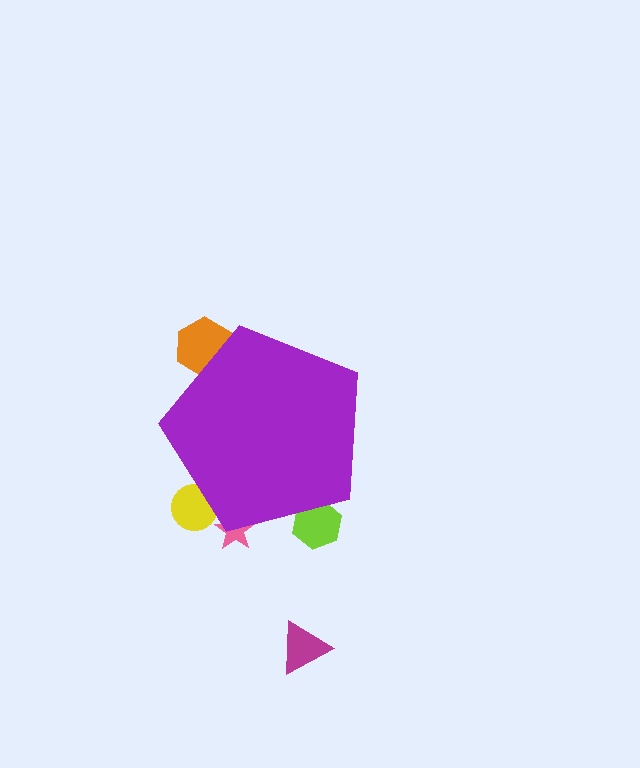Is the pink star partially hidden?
Yes, the pink star is partially hidden behind the purple pentagon.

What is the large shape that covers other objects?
A purple pentagon.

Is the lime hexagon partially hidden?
Yes, the lime hexagon is partially hidden behind the purple pentagon.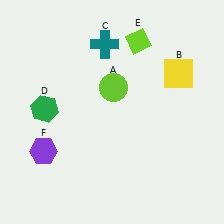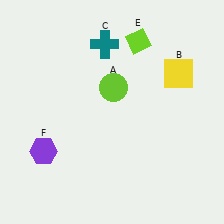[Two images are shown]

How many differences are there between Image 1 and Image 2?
There is 1 difference between the two images.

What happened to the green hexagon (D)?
The green hexagon (D) was removed in Image 2. It was in the top-left area of Image 1.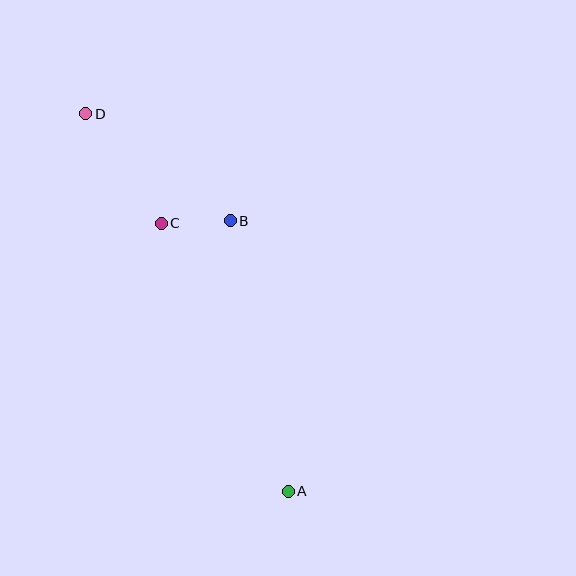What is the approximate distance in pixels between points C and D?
The distance between C and D is approximately 133 pixels.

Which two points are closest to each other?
Points B and C are closest to each other.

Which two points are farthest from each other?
Points A and D are farthest from each other.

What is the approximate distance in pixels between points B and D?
The distance between B and D is approximately 180 pixels.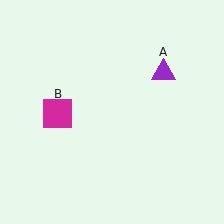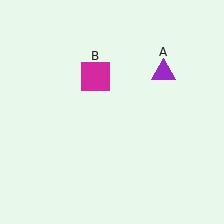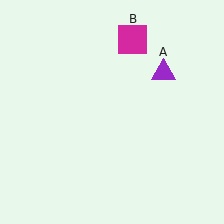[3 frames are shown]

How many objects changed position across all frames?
1 object changed position: magenta square (object B).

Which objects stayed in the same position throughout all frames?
Purple triangle (object A) remained stationary.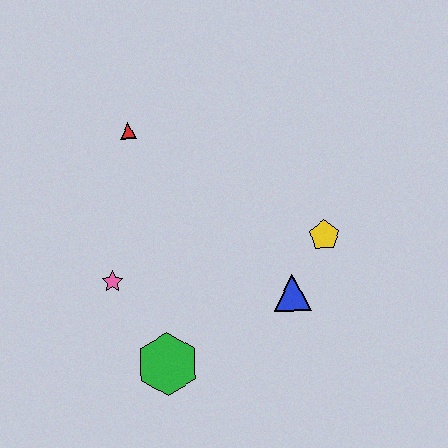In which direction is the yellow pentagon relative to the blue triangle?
The yellow pentagon is above the blue triangle.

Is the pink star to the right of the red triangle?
No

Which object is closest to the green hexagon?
The pink star is closest to the green hexagon.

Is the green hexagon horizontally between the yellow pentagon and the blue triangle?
No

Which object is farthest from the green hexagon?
The red triangle is farthest from the green hexagon.